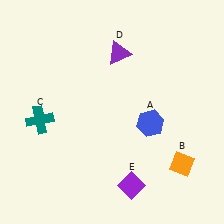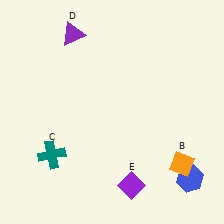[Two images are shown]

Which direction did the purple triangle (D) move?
The purple triangle (D) moved left.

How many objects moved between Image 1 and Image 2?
3 objects moved between the two images.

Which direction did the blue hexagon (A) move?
The blue hexagon (A) moved down.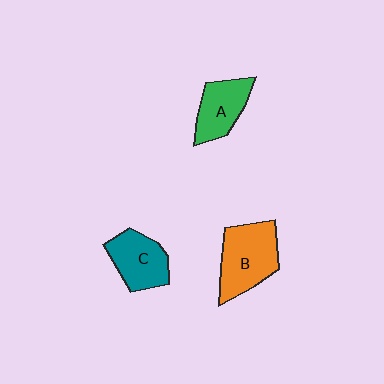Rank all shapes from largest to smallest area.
From largest to smallest: B (orange), C (teal), A (green).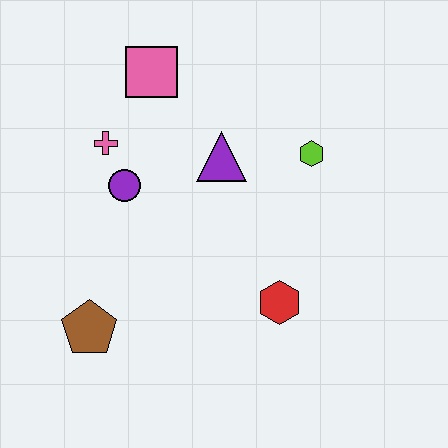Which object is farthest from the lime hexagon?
The brown pentagon is farthest from the lime hexagon.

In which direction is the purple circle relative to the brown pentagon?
The purple circle is above the brown pentagon.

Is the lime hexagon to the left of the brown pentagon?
No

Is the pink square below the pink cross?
No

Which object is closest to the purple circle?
The pink cross is closest to the purple circle.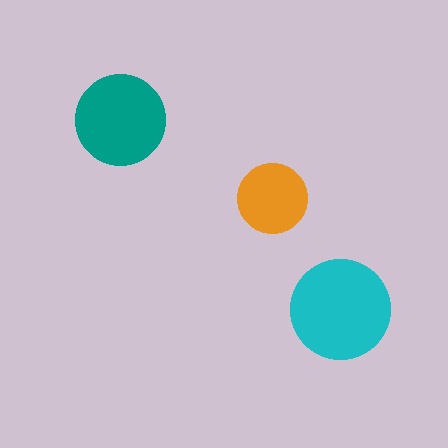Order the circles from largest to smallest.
the cyan one, the teal one, the orange one.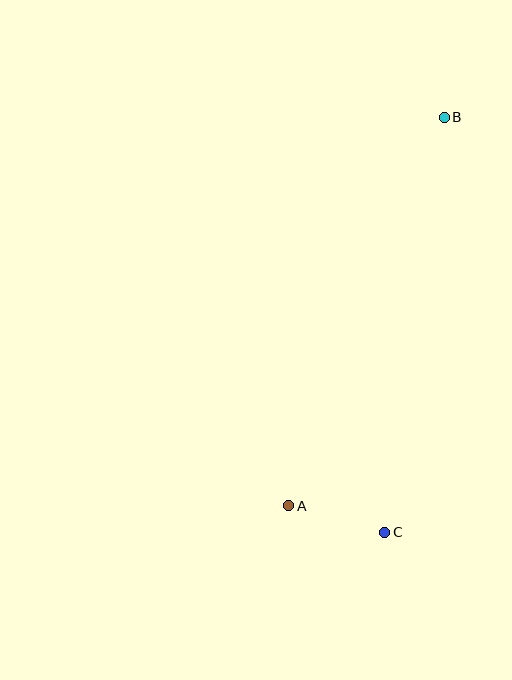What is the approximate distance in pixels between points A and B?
The distance between A and B is approximately 418 pixels.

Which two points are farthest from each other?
Points B and C are farthest from each other.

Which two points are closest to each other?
Points A and C are closest to each other.